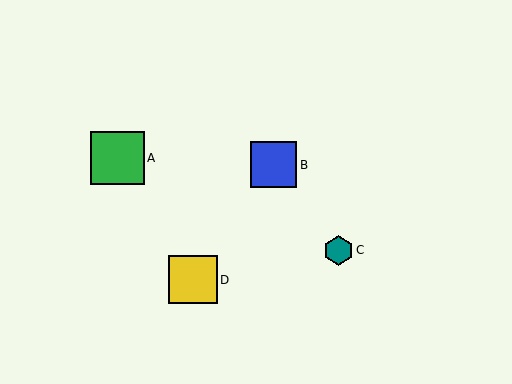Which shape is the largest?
The green square (labeled A) is the largest.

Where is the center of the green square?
The center of the green square is at (117, 158).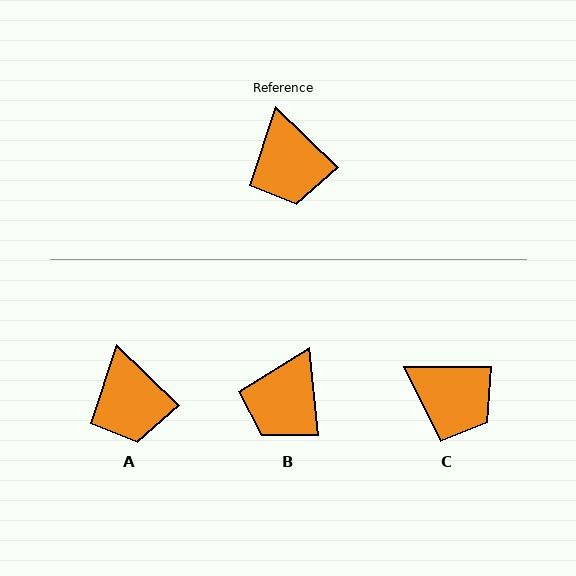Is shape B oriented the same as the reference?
No, it is off by about 40 degrees.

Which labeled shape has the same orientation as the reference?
A.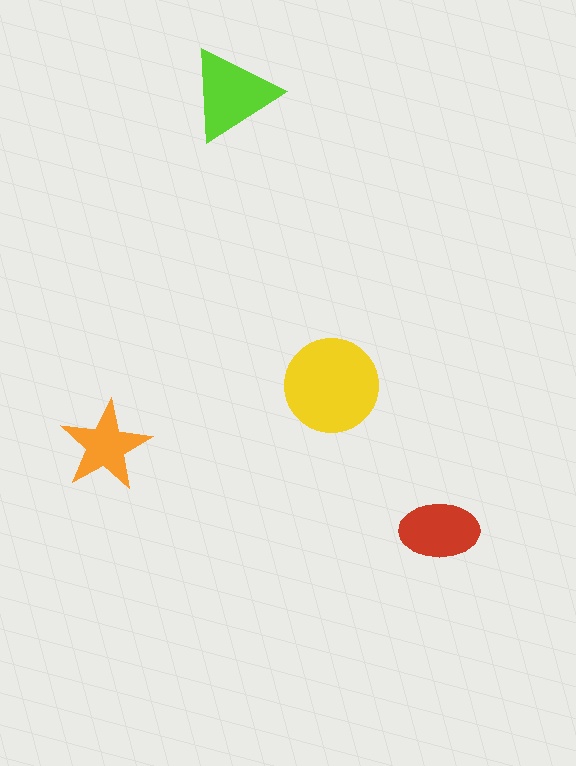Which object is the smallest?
The orange star.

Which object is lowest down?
The red ellipse is bottommost.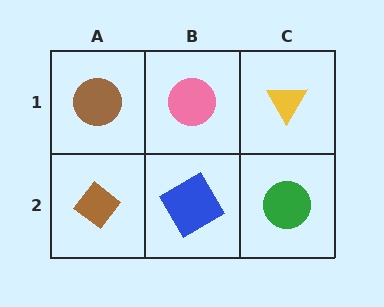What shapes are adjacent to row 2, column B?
A pink circle (row 1, column B), a brown diamond (row 2, column A), a green circle (row 2, column C).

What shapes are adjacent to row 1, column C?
A green circle (row 2, column C), a pink circle (row 1, column B).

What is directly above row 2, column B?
A pink circle.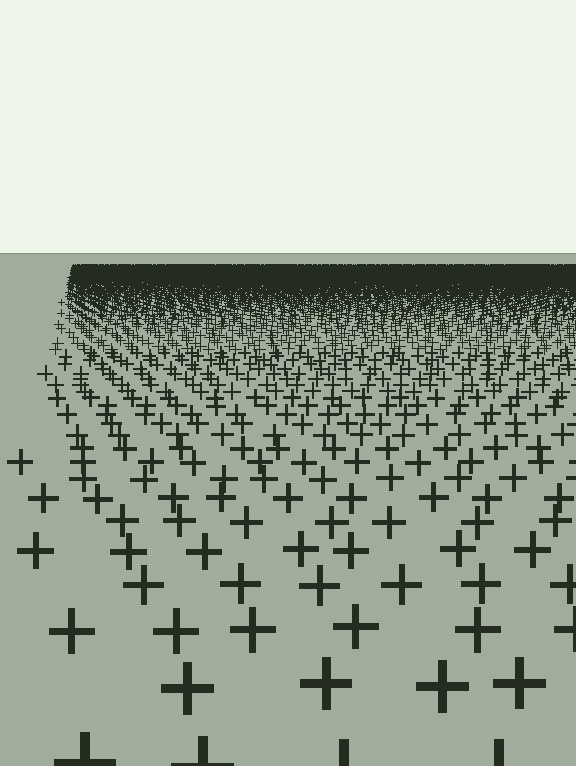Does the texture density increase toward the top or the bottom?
Density increases toward the top.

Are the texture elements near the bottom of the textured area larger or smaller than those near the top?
Larger. Near the bottom, elements are closer to the viewer and appear at a bigger on-screen size.